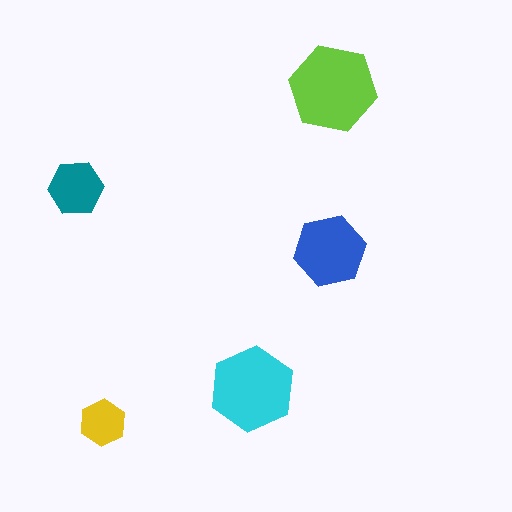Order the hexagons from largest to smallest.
the lime one, the cyan one, the blue one, the teal one, the yellow one.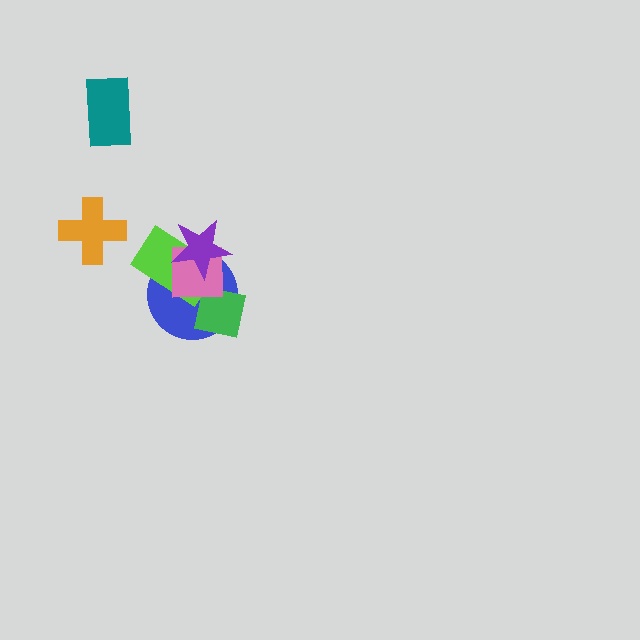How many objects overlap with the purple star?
3 objects overlap with the purple star.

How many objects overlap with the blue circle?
4 objects overlap with the blue circle.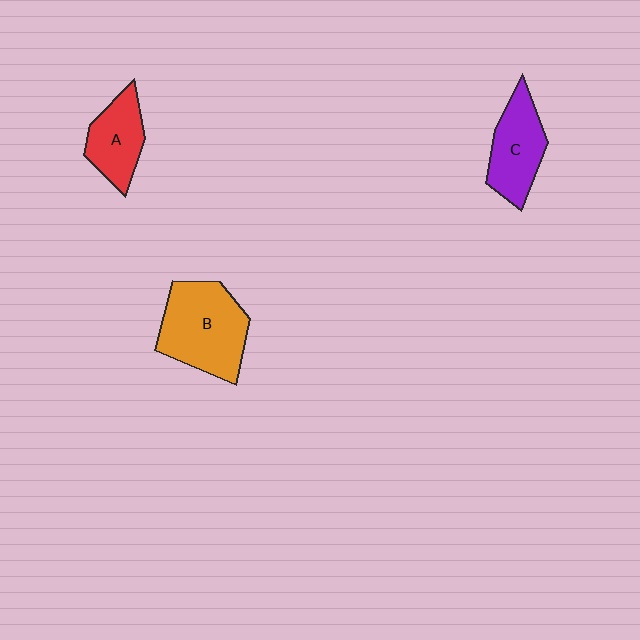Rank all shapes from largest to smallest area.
From largest to smallest: B (orange), C (purple), A (red).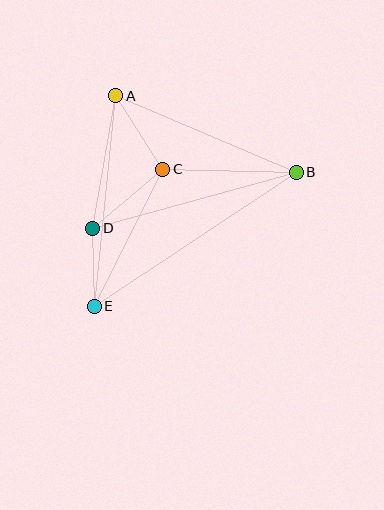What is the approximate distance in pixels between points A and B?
The distance between A and B is approximately 196 pixels.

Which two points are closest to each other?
Points D and E are closest to each other.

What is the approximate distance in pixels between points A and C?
The distance between A and C is approximately 87 pixels.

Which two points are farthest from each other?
Points B and E are farthest from each other.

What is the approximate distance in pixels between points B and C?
The distance between B and C is approximately 134 pixels.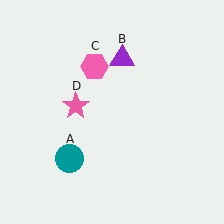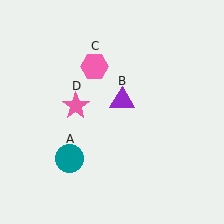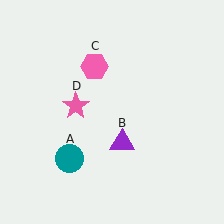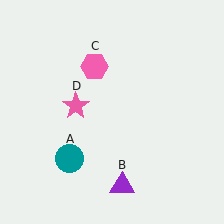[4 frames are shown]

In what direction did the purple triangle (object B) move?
The purple triangle (object B) moved down.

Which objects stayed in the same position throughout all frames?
Teal circle (object A) and pink hexagon (object C) and pink star (object D) remained stationary.